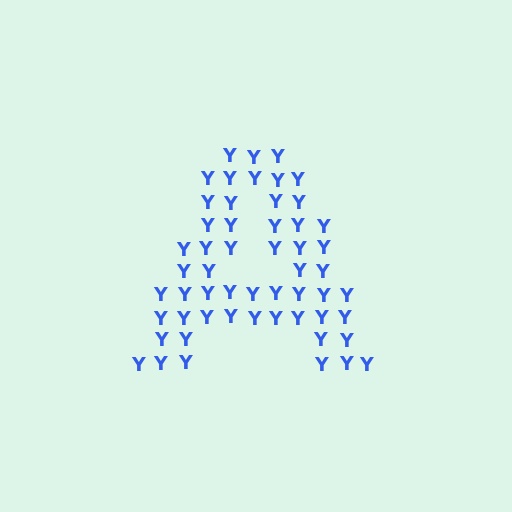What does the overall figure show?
The overall figure shows the letter A.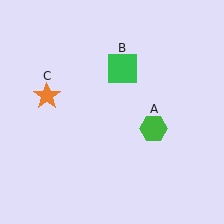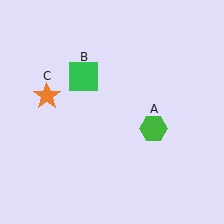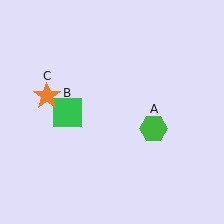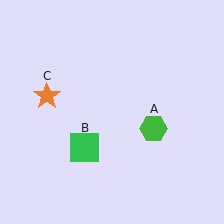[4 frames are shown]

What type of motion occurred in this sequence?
The green square (object B) rotated counterclockwise around the center of the scene.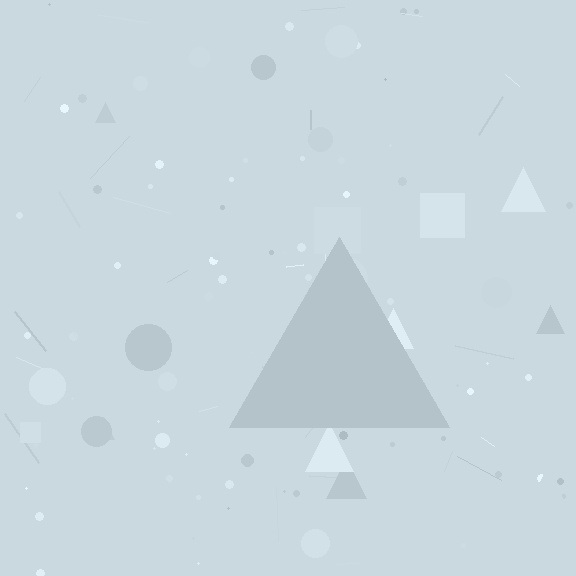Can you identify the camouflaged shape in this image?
The camouflaged shape is a triangle.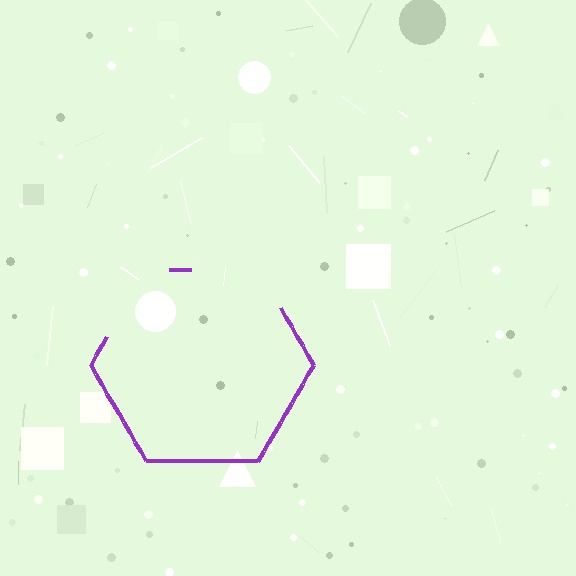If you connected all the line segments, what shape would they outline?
They would outline a hexagon.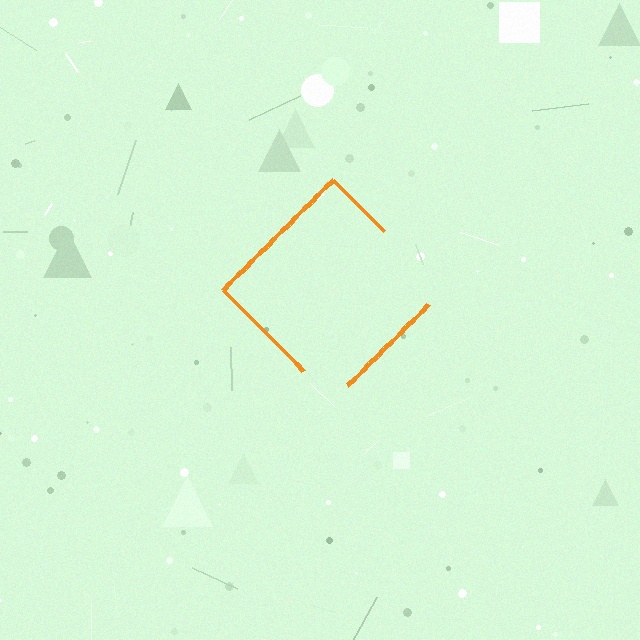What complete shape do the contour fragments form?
The contour fragments form a diamond.